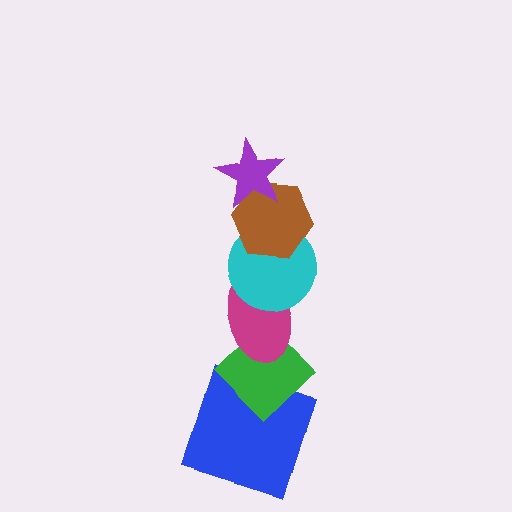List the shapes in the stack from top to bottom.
From top to bottom: the purple star, the brown hexagon, the cyan circle, the magenta ellipse, the green diamond, the blue square.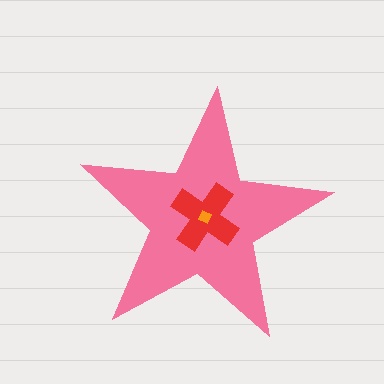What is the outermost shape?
The pink star.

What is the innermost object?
The orange diamond.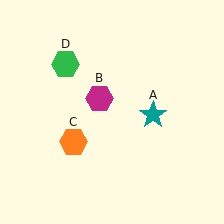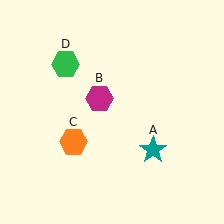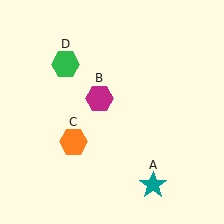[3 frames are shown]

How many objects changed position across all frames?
1 object changed position: teal star (object A).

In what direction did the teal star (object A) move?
The teal star (object A) moved down.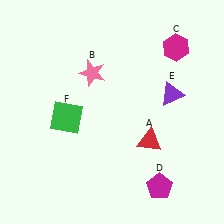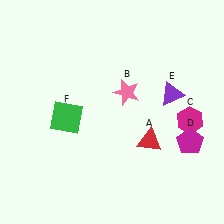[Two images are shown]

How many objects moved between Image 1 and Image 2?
3 objects moved between the two images.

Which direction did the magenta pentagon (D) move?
The magenta pentagon (D) moved up.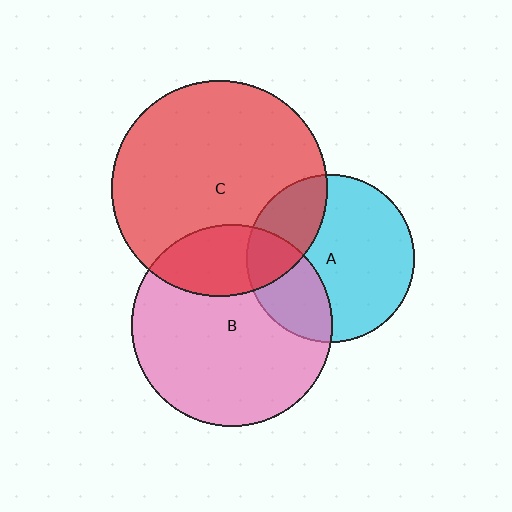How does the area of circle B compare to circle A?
Approximately 1.4 times.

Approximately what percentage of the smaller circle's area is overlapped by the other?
Approximately 25%.